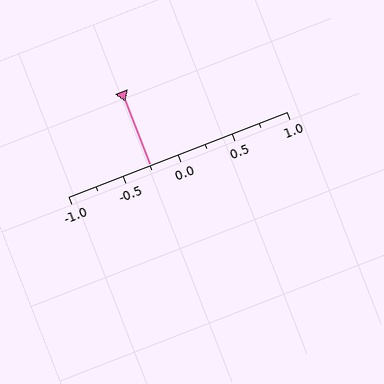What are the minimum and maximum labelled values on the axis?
The axis runs from -1.0 to 1.0.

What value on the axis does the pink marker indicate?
The marker indicates approximately -0.25.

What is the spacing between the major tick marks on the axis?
The major ticks are spaced 0.5 apart.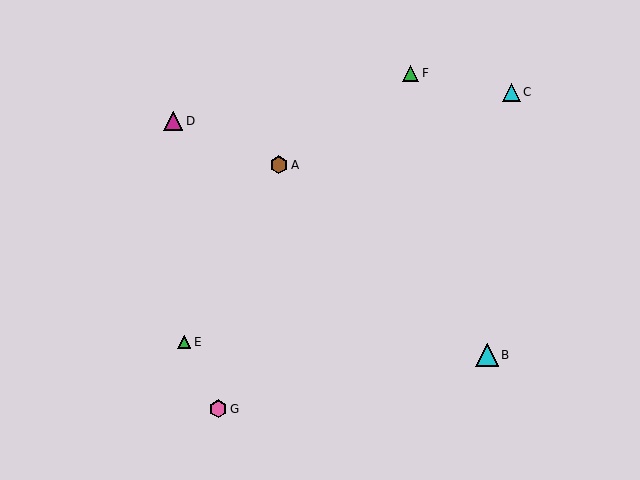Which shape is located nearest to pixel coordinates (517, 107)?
The cyan triangle (labeled C) at (511, 92) is nearest to that location.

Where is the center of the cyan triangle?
The center of the cyan triangle is at (511, 92).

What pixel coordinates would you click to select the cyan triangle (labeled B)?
Click at (487, 355) to select the cyan triangle B.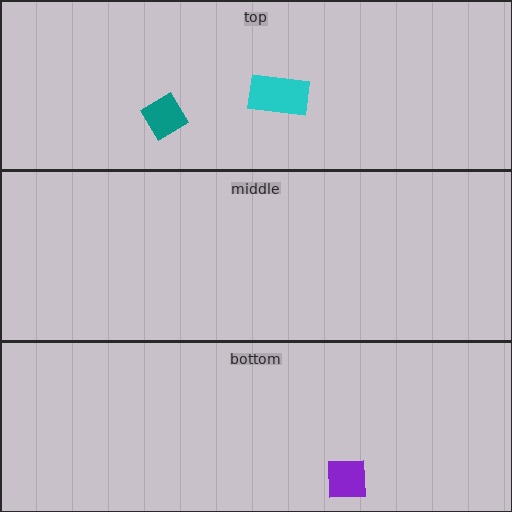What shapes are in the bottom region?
The purple square.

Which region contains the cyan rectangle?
The top region.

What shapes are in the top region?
The teal diamond, the cyan rectangle.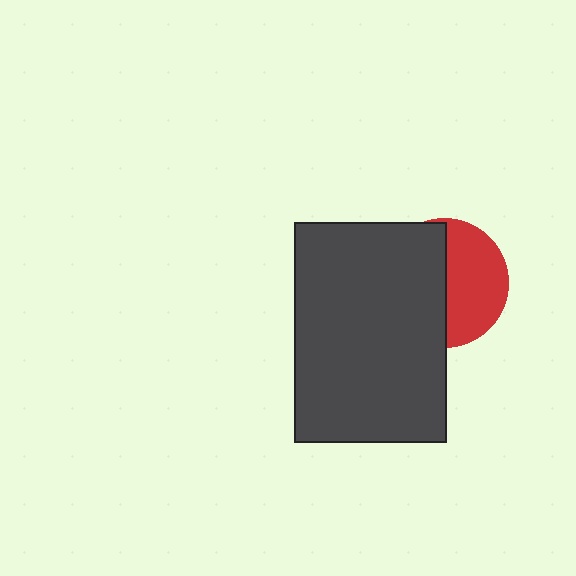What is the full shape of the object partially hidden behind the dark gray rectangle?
The partially hidden object is a red circle.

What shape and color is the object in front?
The object in front is a dark gray rectangle.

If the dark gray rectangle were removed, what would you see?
You would see the complete red circle.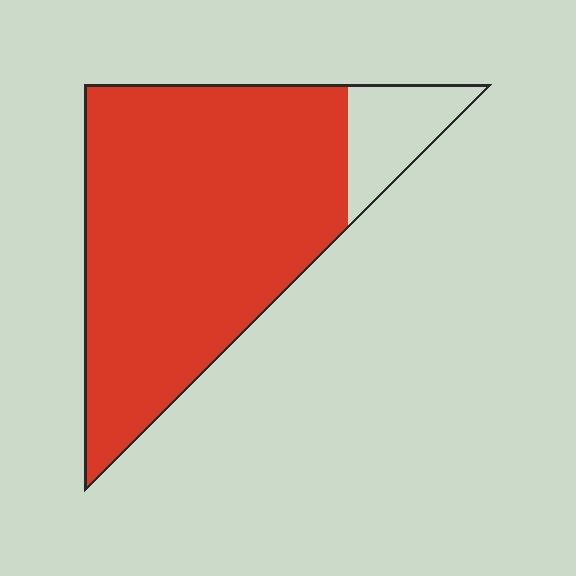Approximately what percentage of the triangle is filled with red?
Approximately 85%.